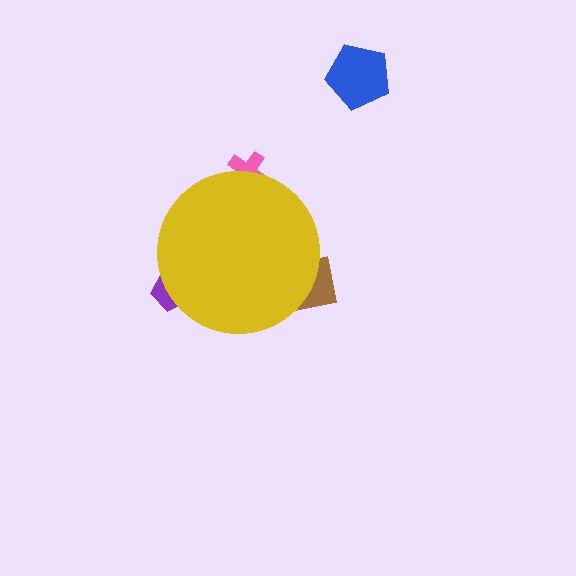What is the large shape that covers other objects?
A yellow circle.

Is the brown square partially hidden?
Yes, the brown square is partially hidden behind the yellow circle.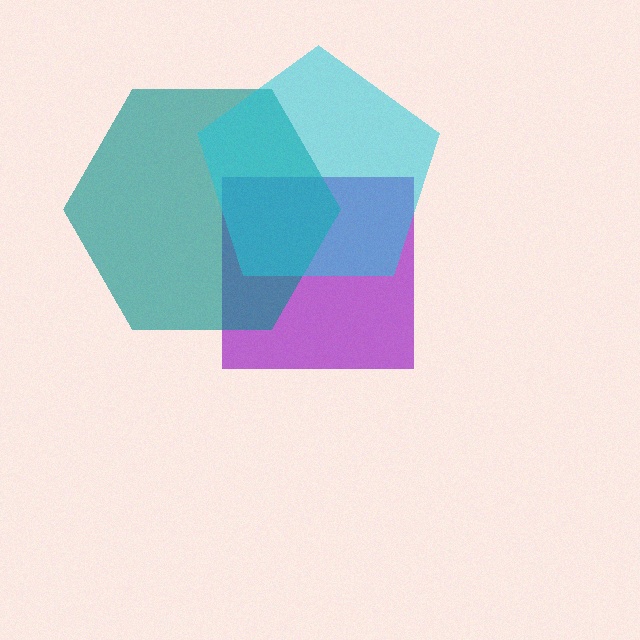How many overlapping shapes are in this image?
There are 3 overlapping shapes in the image.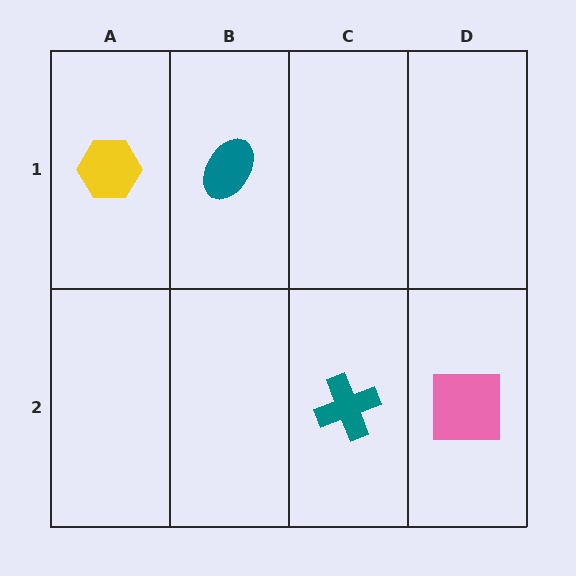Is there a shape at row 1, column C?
No, that cell is empty.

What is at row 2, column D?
A pink square.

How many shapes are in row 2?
2 shapes.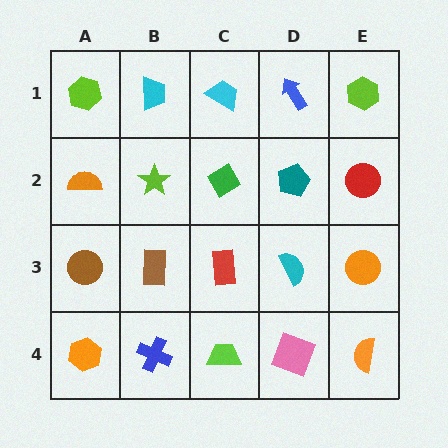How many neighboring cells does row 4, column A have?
2.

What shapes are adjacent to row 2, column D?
A blue arrow (row 1, column D), a cyan semicircle (row 3, column D), a green diamond (row 2, column C), a red circle (row 2, column E).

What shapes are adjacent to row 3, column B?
A lime star (row 2, column B), a blue cross (row 4, column B), a brown circle (row 3, column A), a red rectangle (row 3, column C).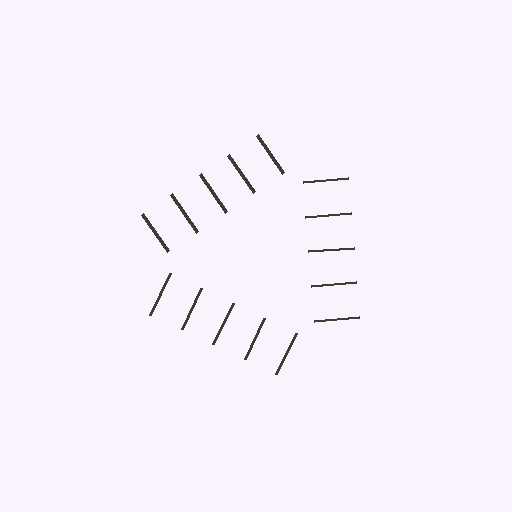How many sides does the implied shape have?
3 sides — the line-ends trace a triangle.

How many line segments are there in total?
15 — 5 along each of the 3 edges.